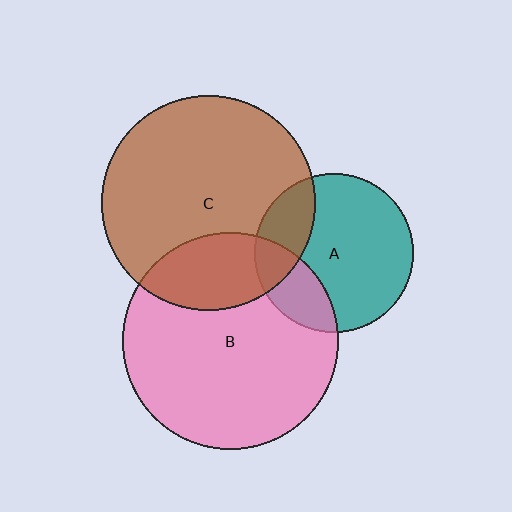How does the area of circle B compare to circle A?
Approximately 1.8 times.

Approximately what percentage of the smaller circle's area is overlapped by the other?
Approximately 25%.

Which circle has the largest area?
Circle B (pink).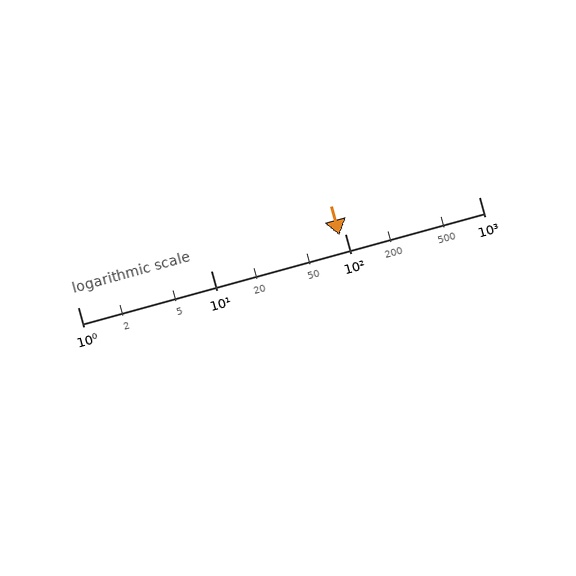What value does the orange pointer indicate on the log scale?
The pointer indicates approximately 91.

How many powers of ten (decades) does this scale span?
The scale spans 3 decades, from 1 to 1000.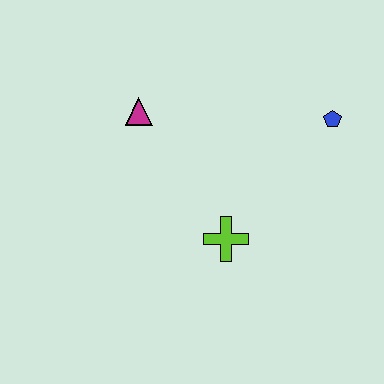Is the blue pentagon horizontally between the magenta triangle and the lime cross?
No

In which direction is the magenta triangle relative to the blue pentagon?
The magenta triangle is to the left of the blue pentagon.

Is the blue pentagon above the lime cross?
Yes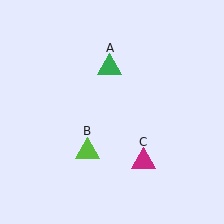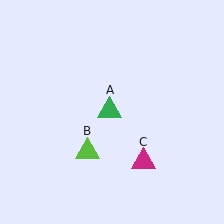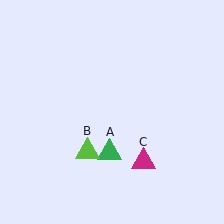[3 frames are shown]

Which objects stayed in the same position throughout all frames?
Lime triangle (object B) and magenta triangle (object C) remained stationary.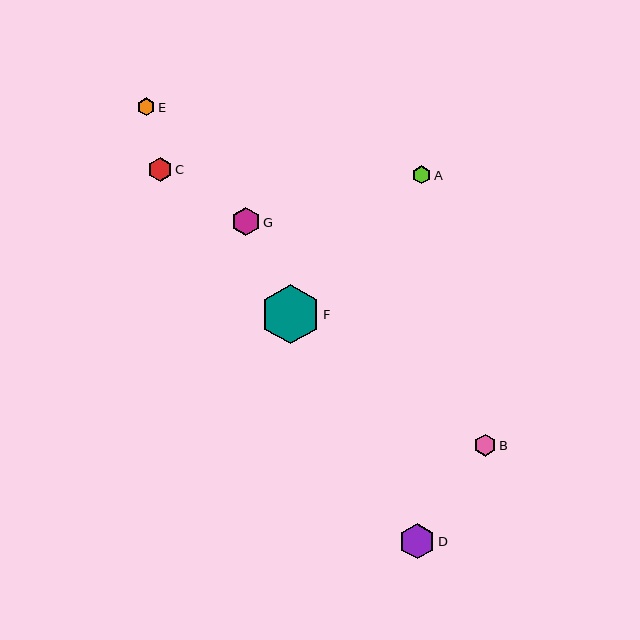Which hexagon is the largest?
Hexagon F is the largest with a size of approximately 60 pixels.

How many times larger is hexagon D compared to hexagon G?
Hexagon D is approximately 1.3 times the size of hexagon G.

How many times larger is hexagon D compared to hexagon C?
Hexagon D is approximately 1.5 times the size of hexagon C.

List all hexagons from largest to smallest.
From largest to smallest: F, D, G, C, B, E, A.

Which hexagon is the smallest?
Hexagon A is the smallest with a size of approximately 18 pixels.